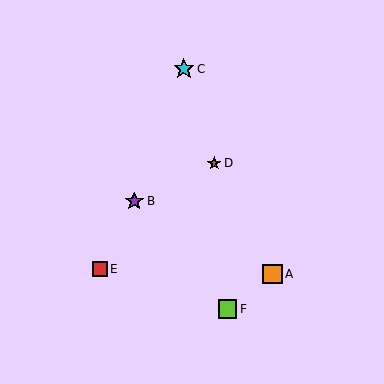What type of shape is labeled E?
Shape E is a red square.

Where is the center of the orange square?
The center of the orange square is at (273, 274).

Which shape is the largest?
The cyan star (labeled C) is the largest.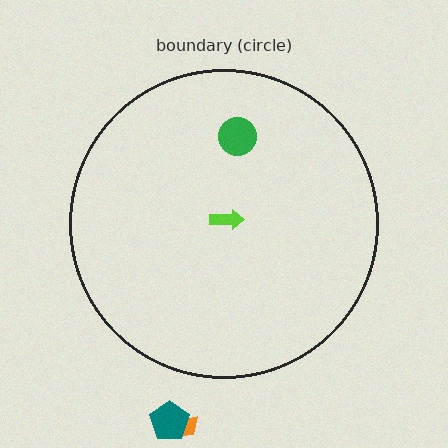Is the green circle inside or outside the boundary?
Inside.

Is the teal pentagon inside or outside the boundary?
Outside.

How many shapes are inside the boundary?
2 inside, 2 outside.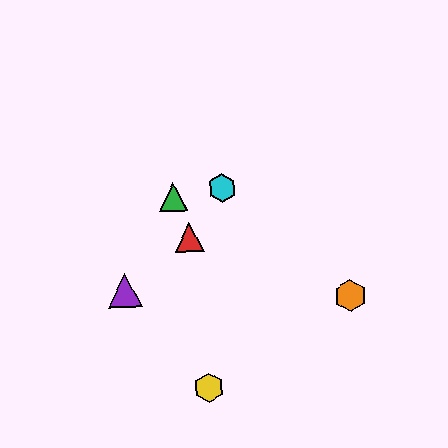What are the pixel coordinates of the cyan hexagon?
The cyan hexagon is at (222, 188).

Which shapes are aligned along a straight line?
The blue hexagon, the orange hexagon, the cyan hexagon are aligned along a straight line.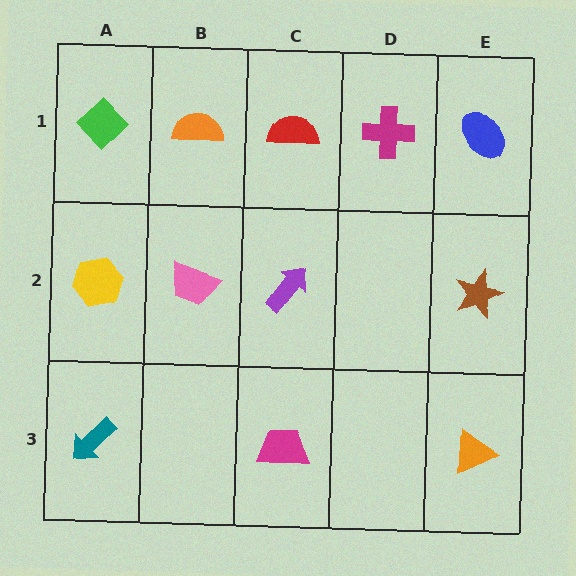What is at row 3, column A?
A teal arrow.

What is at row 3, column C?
A magenta trapezoid.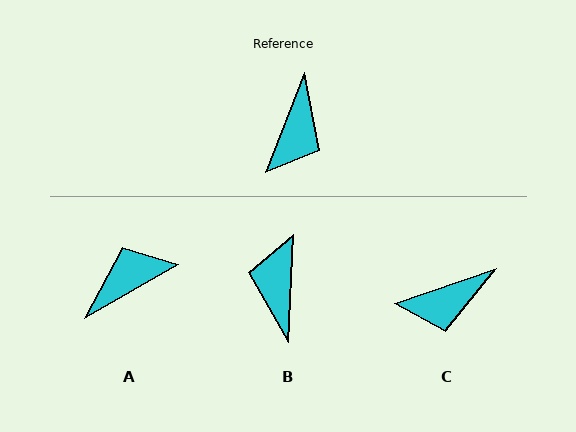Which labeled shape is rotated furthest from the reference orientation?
B, about 161 degrees away.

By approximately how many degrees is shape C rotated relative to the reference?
Approximately 50 degrees clockwise.